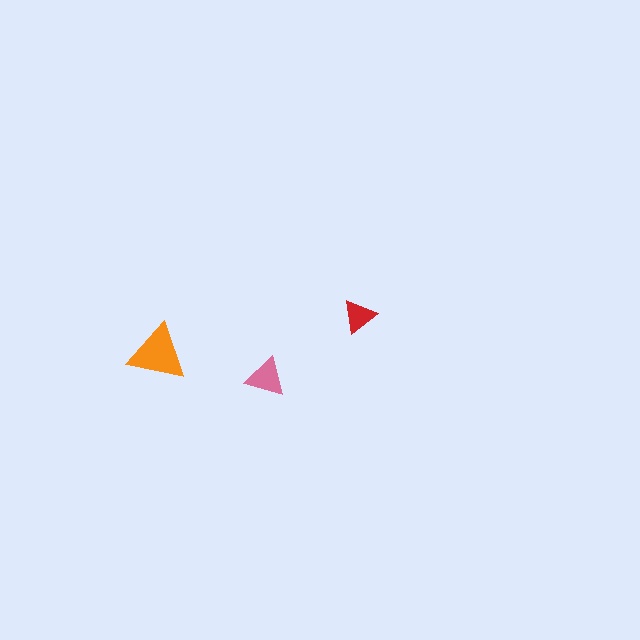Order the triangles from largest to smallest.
the orange one, the pink one, the red one.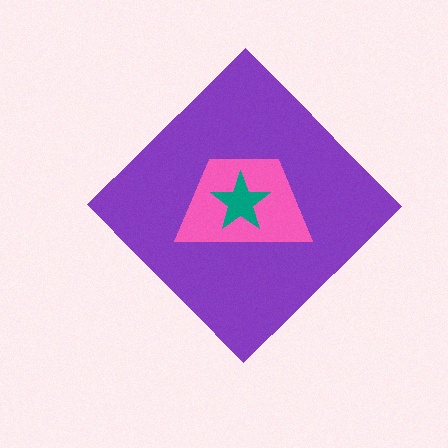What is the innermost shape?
The teal star.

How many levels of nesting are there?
3.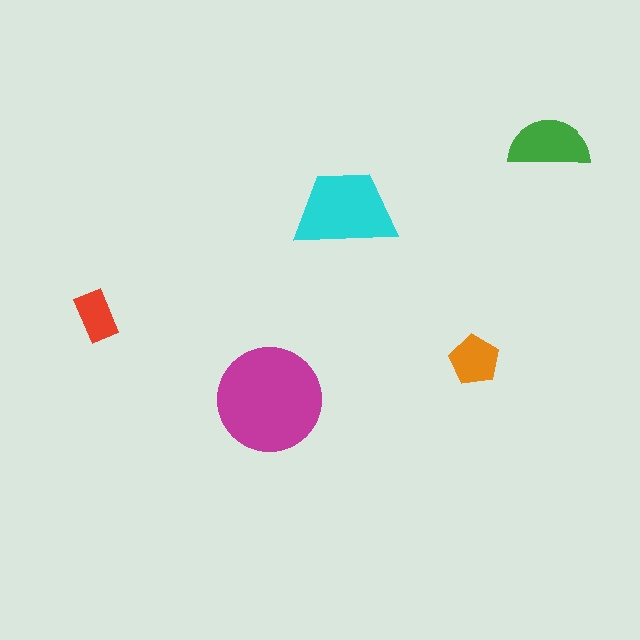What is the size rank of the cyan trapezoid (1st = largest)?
2nd.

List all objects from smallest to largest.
The red rectangle, the orange pentagon, the green semicircle, the cyan trapezoid, the magenta circle.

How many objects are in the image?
There are 5 objects in the image.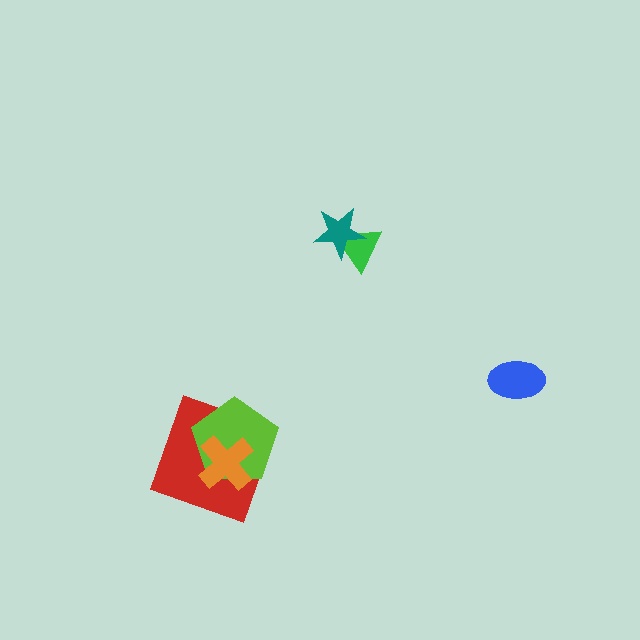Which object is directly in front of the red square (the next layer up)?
The lime pentagon is directly in front of the red square.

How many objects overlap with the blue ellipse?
0 objects overlap with the blue ellipse.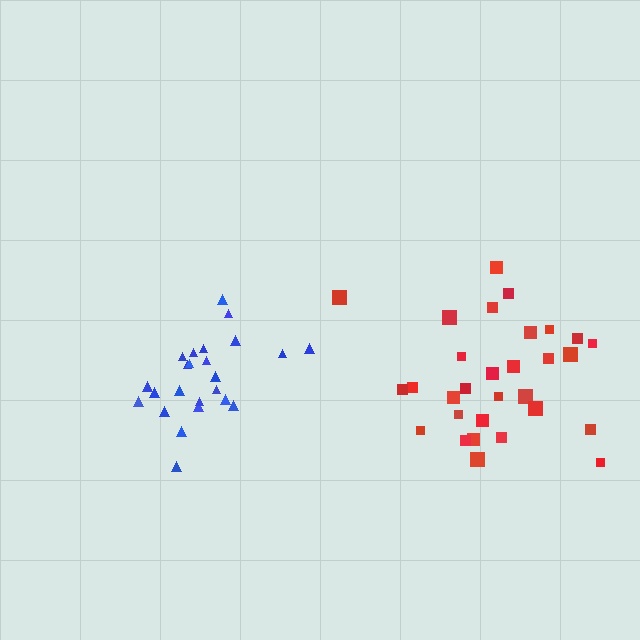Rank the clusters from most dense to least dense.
blue, red.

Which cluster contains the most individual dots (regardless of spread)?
Red (30).